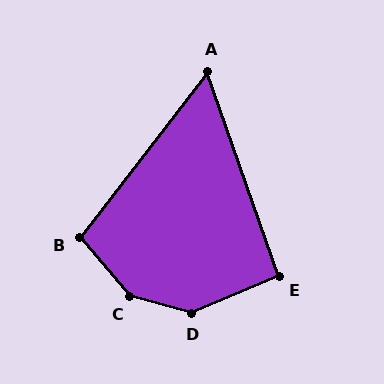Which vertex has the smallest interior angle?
A, at approximately 57 degrees.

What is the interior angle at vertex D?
Approximately 141 degrees (obtuse).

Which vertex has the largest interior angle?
C, at approximately 146 degrees.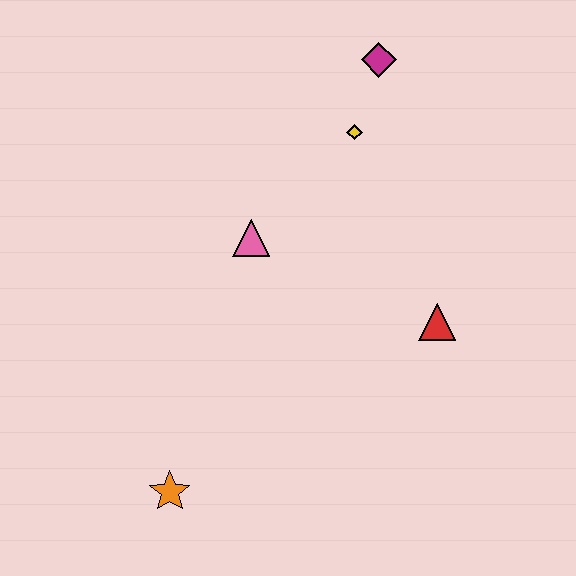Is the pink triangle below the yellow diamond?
Yes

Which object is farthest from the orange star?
The magenta diamond is farthest from the orange star.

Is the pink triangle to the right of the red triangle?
No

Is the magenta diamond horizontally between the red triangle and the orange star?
Yes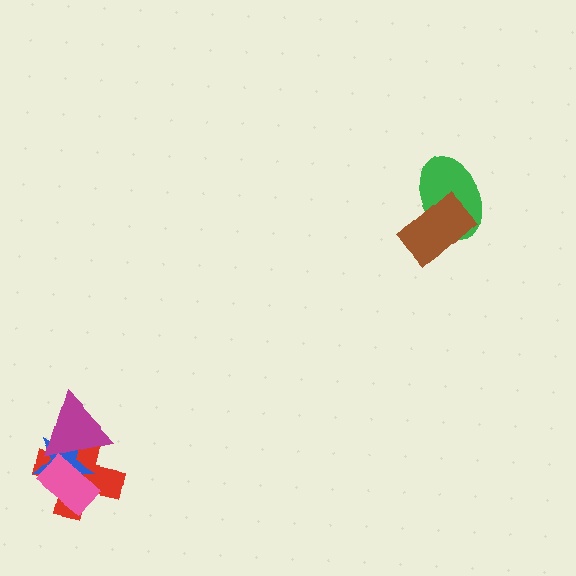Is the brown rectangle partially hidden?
No, no other shape covers it.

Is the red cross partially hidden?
Yes, it is partially covered by another shape.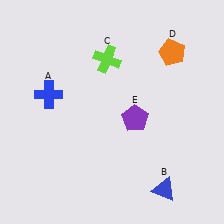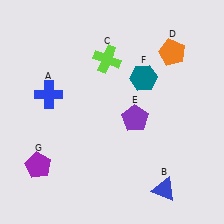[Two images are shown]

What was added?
A teal hexagon (F), a purple pentagon (G) were added in Image 2.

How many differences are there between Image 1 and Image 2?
There are 2 differences between the two images.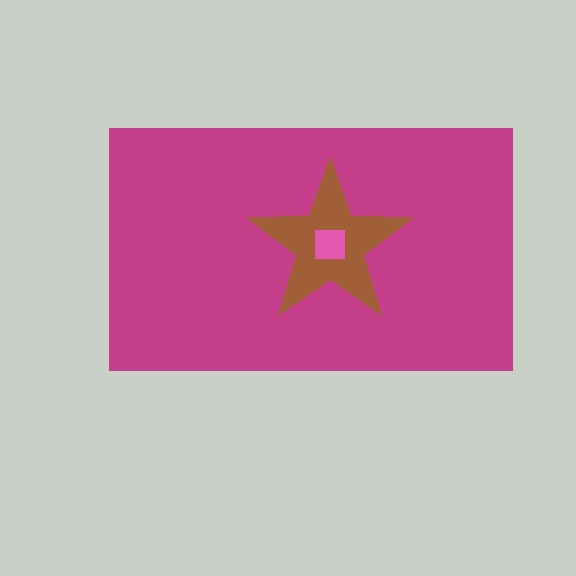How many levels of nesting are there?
3.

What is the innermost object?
The pink square.